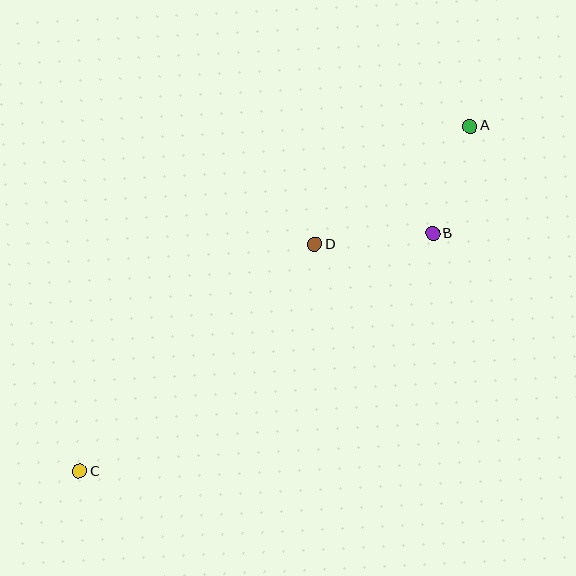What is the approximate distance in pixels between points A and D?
The distance between A and D is approximately 195 pixels.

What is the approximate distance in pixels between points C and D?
The distance between C and D is approximately 327 pixels.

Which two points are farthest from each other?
Points A and C are farthest from each other.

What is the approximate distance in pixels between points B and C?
The distance between B and C is approximately 426 pixels.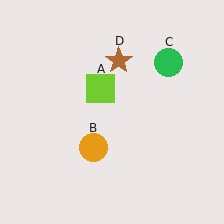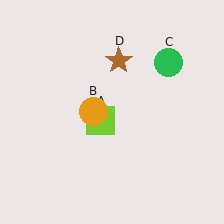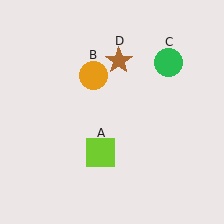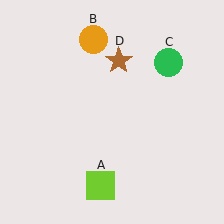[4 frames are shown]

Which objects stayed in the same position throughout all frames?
Green circle (object C) and brown star (object D) remained stationary.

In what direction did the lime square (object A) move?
The lime square (object A) moved down.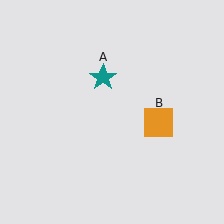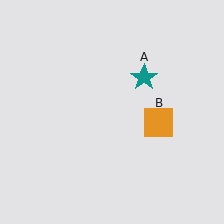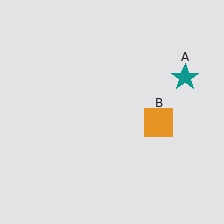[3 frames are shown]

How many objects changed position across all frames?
1 object changed position: teal star (object A).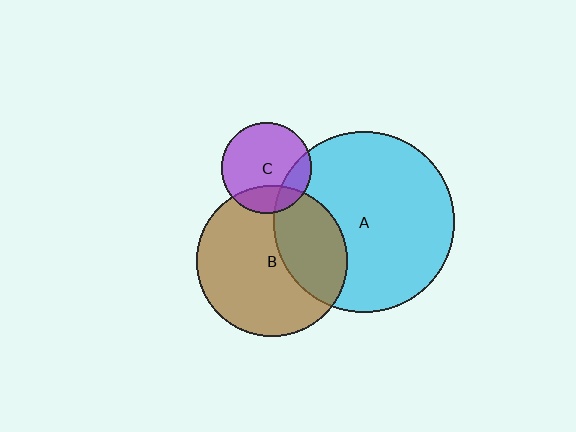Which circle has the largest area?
Circle A (cyan).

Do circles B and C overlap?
Yes.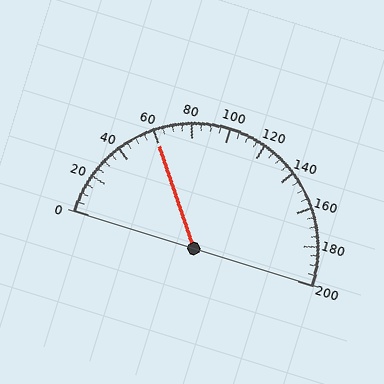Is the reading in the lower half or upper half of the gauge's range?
The reading is in the lower half of the range (0 to 200).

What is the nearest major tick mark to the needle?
The nearest major tick mark is 60.